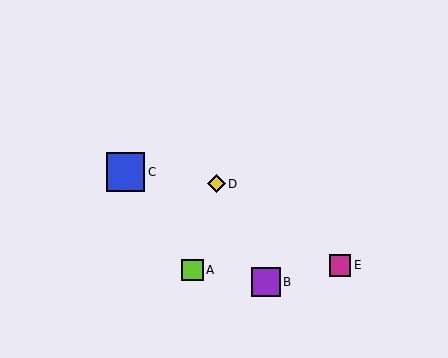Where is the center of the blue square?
The center of the blue square is at (126, 172).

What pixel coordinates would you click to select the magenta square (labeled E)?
Click at (340, 265) to select the magenta square E.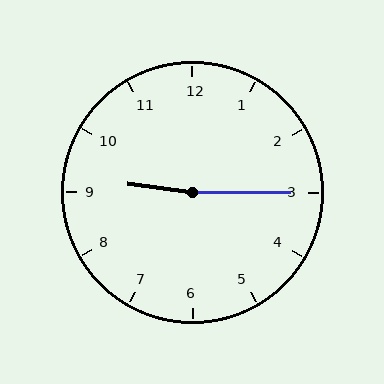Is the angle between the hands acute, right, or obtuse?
It is obtuse.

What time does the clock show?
9:15.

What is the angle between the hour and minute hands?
Approximately 172 degrees.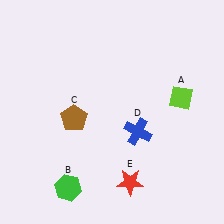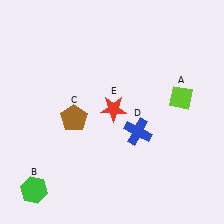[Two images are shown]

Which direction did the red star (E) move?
The red star (E) moved up.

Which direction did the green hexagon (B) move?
The green hexagon (B) moved left.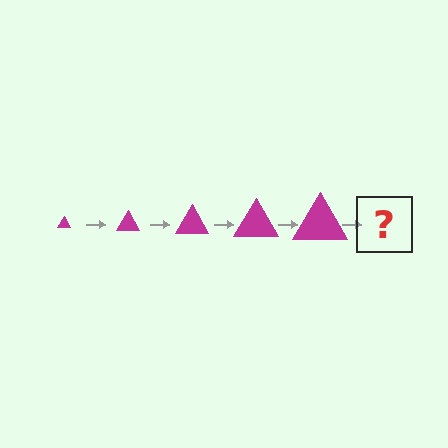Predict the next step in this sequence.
The next step is a magenta triangle, larger than the previous one.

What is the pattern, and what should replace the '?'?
The pattern is that the triangle gets progressively larger each step. The '?' should be a magenta triangle, larger than the previous one.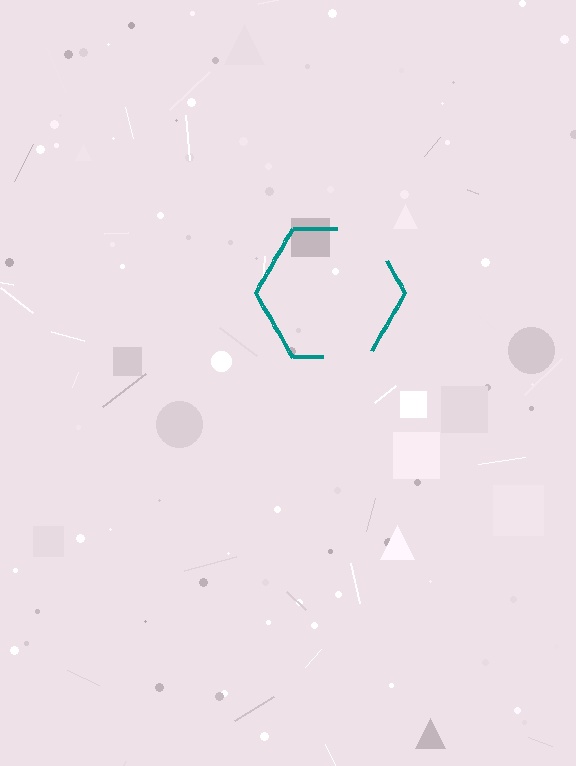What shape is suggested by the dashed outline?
The dashed outline suggests a hexagon.